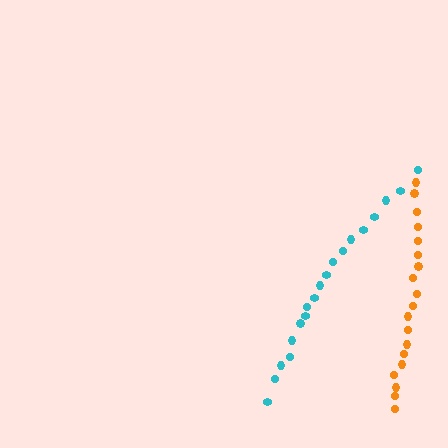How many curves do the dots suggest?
There are 2 distinct paths.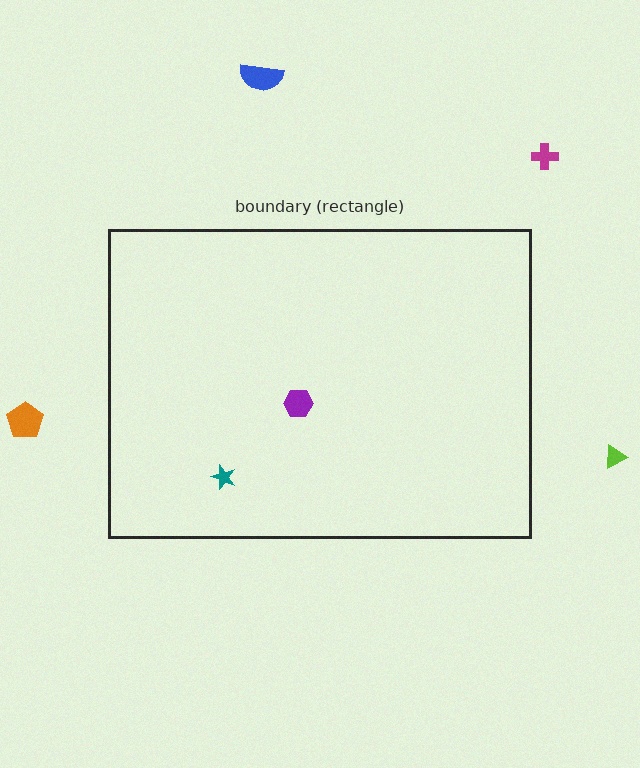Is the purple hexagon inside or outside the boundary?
Inside.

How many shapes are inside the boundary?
2 inside, 4 outside.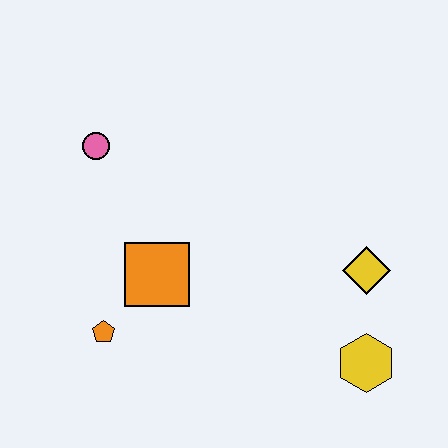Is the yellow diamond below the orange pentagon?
No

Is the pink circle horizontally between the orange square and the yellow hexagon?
No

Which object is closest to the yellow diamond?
The yellow hexagon is closest to the yellow diamond.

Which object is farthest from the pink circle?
The yellow hexagon is farthest from the pink circle.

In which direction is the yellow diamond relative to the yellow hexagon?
The yellow diamond is above the yellow hexagon.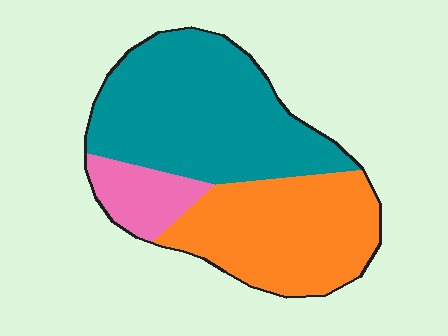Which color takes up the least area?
Pink, at roughly 10%.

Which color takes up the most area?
Teal, at roughly 50%.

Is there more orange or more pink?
Orange.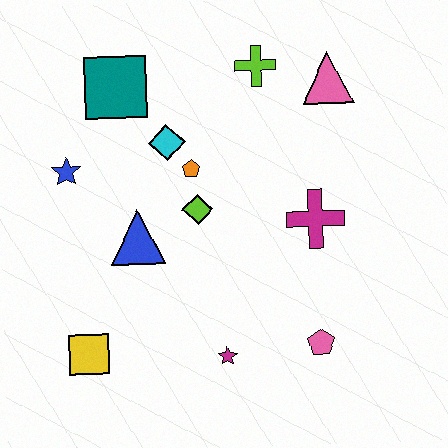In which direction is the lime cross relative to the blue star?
The lime cross is to the right of the blue star.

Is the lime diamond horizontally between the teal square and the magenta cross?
Yes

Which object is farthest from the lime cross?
The yellow square is farthest from the lime cross.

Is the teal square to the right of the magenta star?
No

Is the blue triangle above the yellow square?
Yes